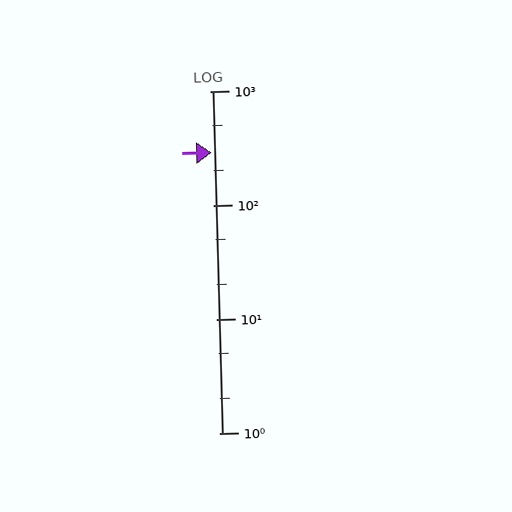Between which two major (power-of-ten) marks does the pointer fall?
The pointer is between 100 and 1000.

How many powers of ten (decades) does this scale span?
The scale spans 3 decades, from 1 to 1000.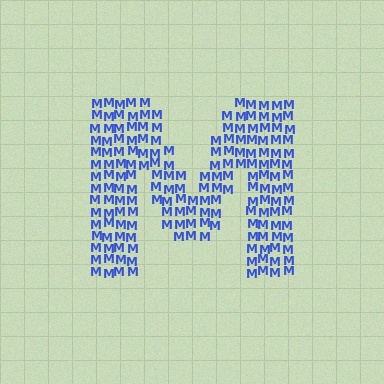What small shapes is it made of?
It is made of small letter M's.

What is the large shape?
The large shape is the letter M.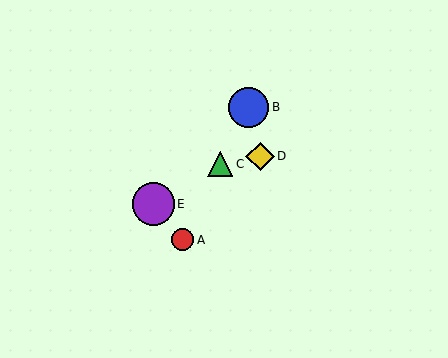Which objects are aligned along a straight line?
Objects A, B, C are aligned along a straight line.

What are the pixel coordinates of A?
Object A is at (183, 240).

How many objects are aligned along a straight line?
3 objects (A, B, C) are aligned along a straight line.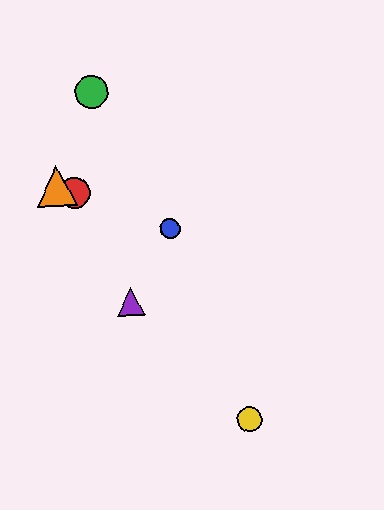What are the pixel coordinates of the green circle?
The green circle is at (92, 92).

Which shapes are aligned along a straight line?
The red circle, the blue circle, the orange triangle are aligned along a straight line.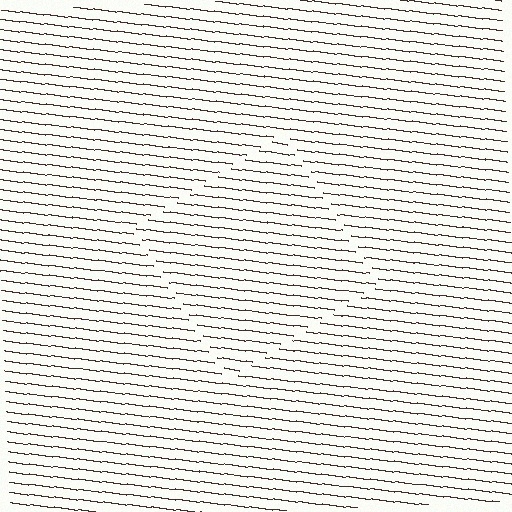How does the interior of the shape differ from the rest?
The interior of the shape contains the same grating, shifted by half a period — the contour is defined by the phase discontinuity where line-ends from the inner and outer gratings abut.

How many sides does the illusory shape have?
4 sides — the line-ends trace a square.